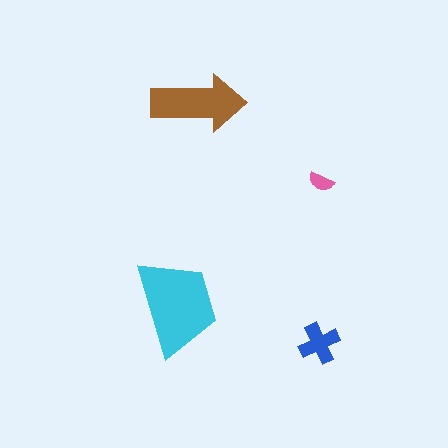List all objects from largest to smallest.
The cyan trapezoid, the brown arrow, the blue cross, the pink semicircle.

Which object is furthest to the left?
The cyan trapezoid is leftmost.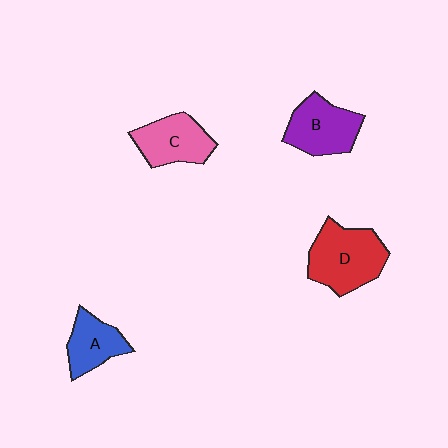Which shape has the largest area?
Shape D (red).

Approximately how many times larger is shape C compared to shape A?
Approximately 1.2 times.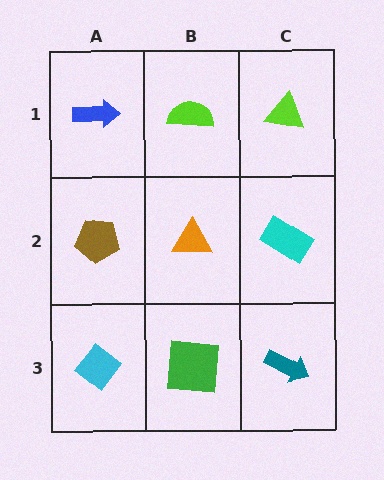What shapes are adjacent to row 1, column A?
A brown pentagon (row 2, column A), a lime semicircle (row 1, column B).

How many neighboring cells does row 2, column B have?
4.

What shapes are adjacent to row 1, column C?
A cyan rectangle (row 2, column C), a lime semicircle (row 1, column B).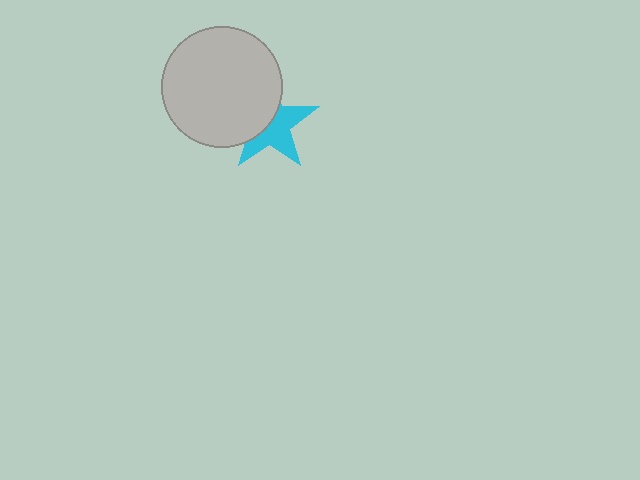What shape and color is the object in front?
The object in front is a light gray circle.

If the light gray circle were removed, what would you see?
You would see the complete cyan star.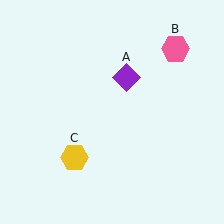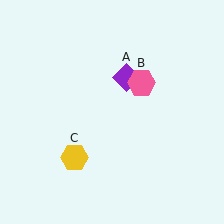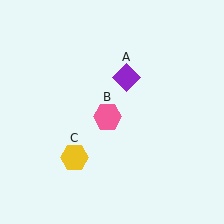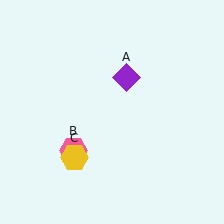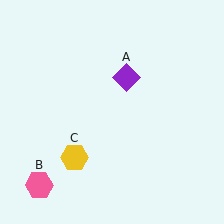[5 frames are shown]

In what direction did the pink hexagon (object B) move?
The pink hexagon (object B) moved down and to the left.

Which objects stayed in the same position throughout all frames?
Purple diamond (object A) and yellow hexagon (object C) remained stationary.